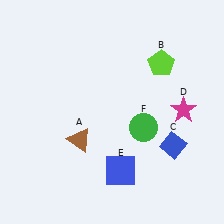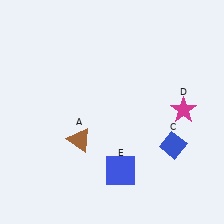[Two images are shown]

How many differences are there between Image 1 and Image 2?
There are 2 differences between the two images.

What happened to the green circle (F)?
The green circle (F) was removed in Image 2. It was in the bottom-right area of Image 1.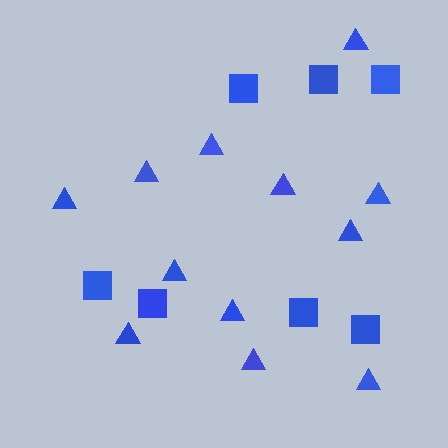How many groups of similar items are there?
There are 2 groups: one group of squares (7) and one group of triangles (12).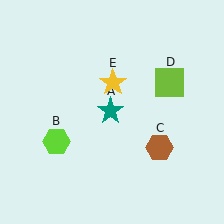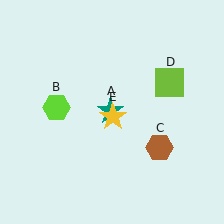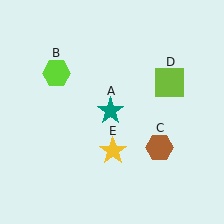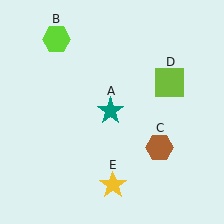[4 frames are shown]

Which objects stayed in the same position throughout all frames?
Teal star (object A) and brown hexagon (object C) and lime square (object D) remained stationary.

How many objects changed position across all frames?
2 objects changed position: lime hexagon (object B), yellow star (object E).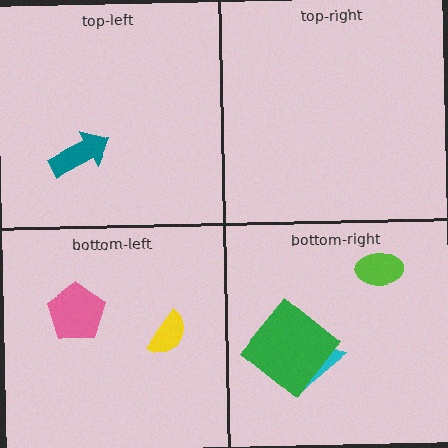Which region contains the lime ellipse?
The bottom-right region.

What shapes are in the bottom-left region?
The pink pentagon, the yellow semicircle.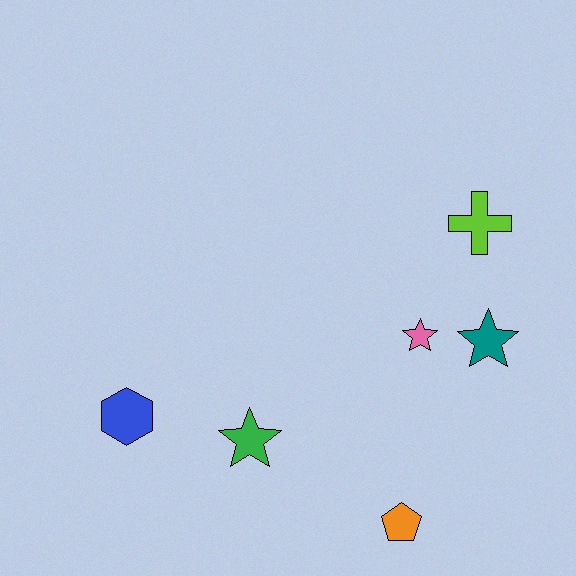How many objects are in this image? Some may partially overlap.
There are 6 objects.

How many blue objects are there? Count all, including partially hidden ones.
There is 1 blue object.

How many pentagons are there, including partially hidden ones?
There is 1 pentagon.